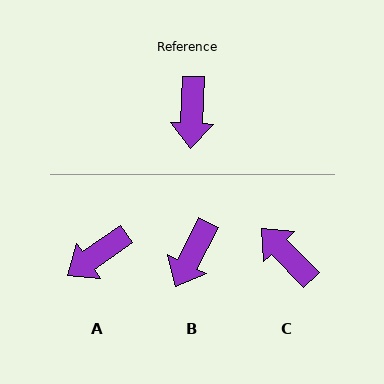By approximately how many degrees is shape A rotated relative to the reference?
Approximately 53 degrees clockwise.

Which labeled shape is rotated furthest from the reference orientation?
C, about 134 degrees away.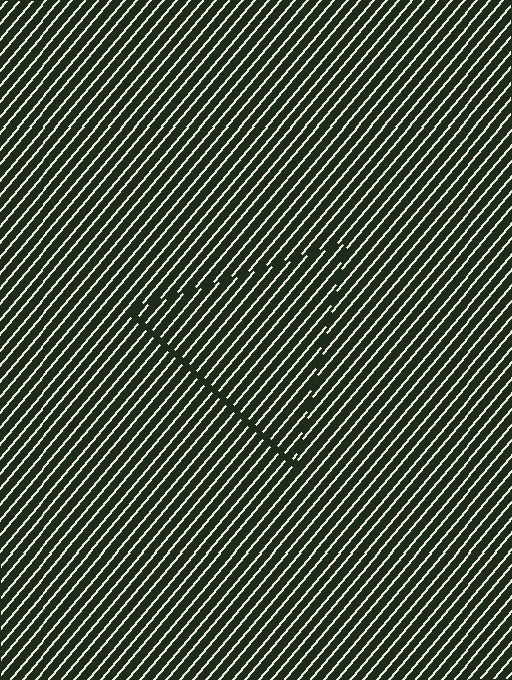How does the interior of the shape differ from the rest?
The interior of the shape contains the same grating, shifted by half a period — the contour is defined by the phase discontinuity where line-ends from the inner and outer gratings abut.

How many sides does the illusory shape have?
3 sides — the line-ends trace a triangle.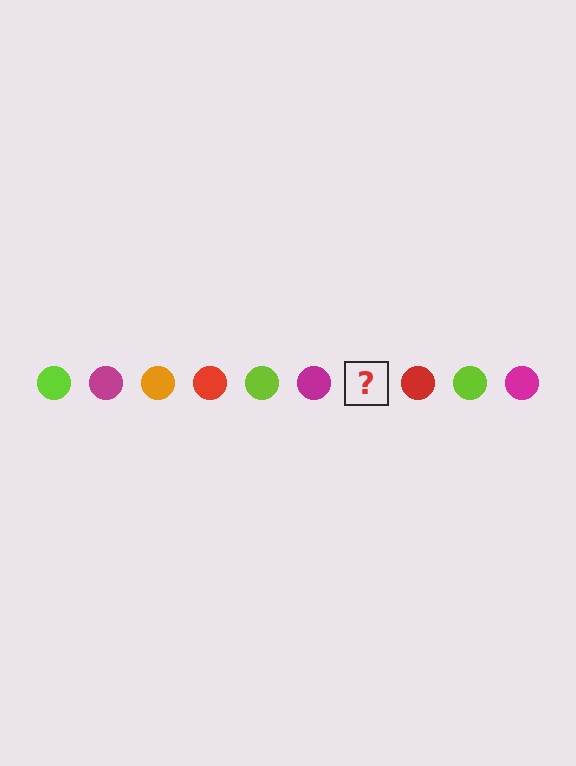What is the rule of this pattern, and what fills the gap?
The rule is that the pattern cycles through lime, magenta, orange, red circles. The gap should be filled with an orange circle.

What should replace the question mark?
The question mark should be replaced with an orange circle.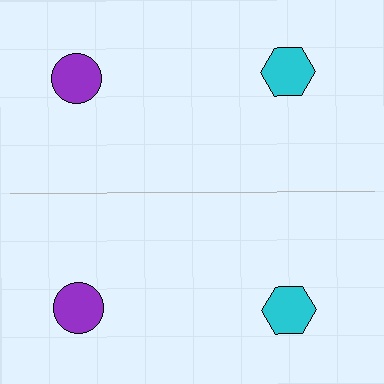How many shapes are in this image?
There are 4 shapes in this image.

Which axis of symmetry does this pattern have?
The pattern has a horizontal axis of symmetry running through the center of the image.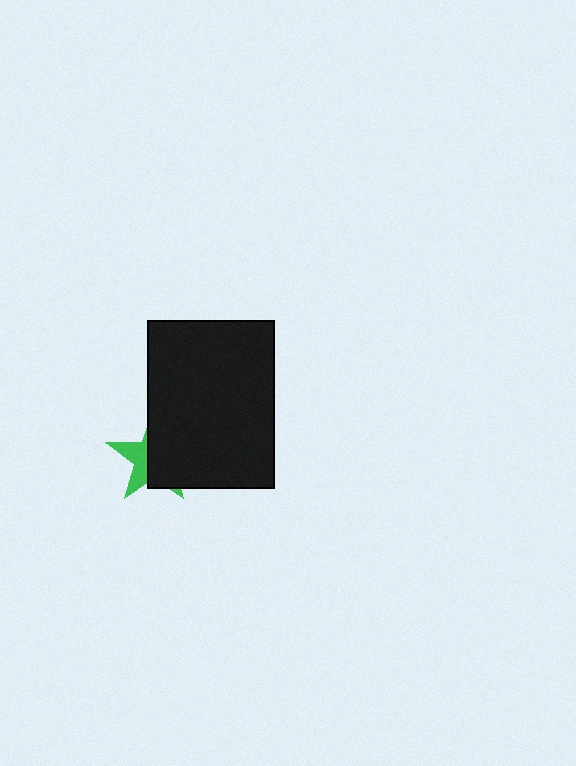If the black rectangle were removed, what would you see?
You would see the complete green star.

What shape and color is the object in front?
The object in front is a black rectangle.